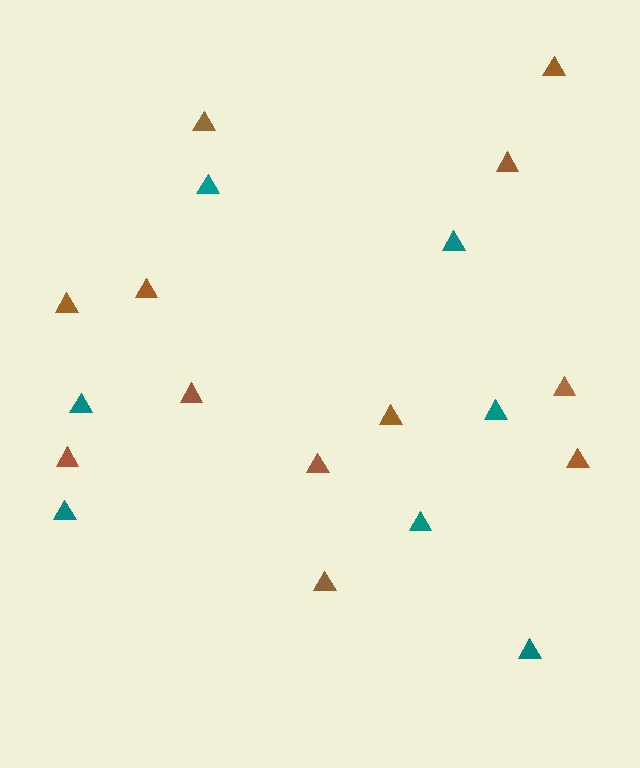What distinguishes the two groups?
There are 2 groups: one group of brown triangles (12) and one group of teal triangles (7).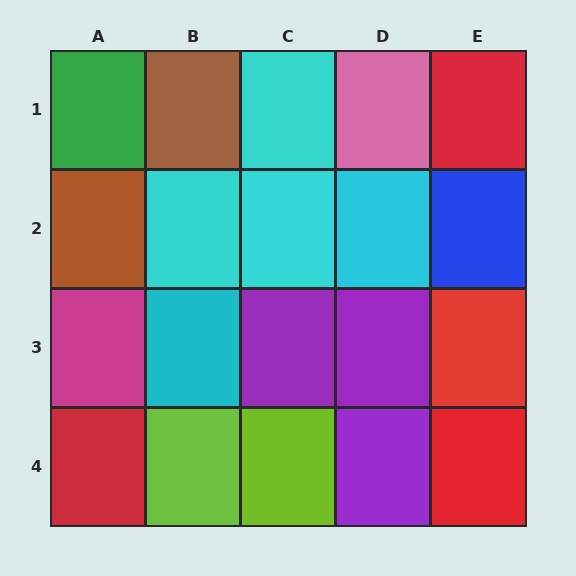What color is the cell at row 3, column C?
Purple.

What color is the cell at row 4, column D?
Purple.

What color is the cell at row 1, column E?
Red.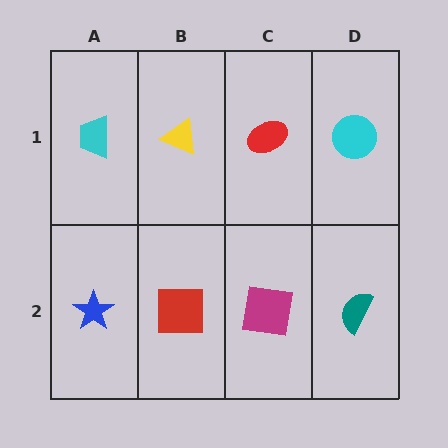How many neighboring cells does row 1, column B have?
3.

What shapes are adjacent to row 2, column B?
A yellow triangle (row 1, column B), a blue star (row 2, column A), a magenta square (row 2, column C).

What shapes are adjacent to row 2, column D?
A cyan circle (row 1, column D), a magenta square (row 2, column C).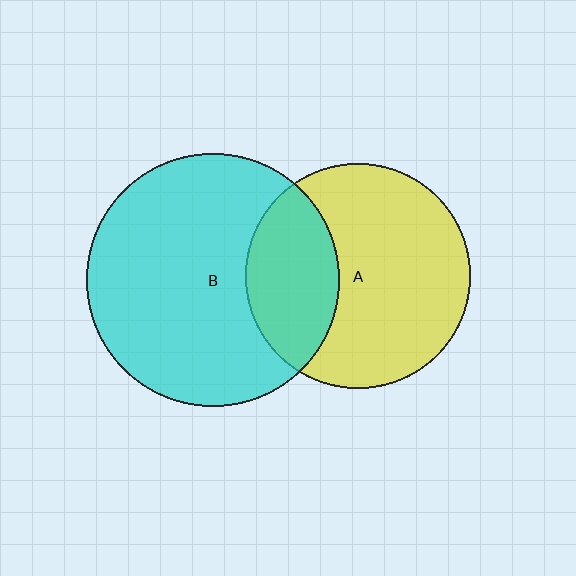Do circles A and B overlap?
Yes.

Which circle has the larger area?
Circle B (cyan).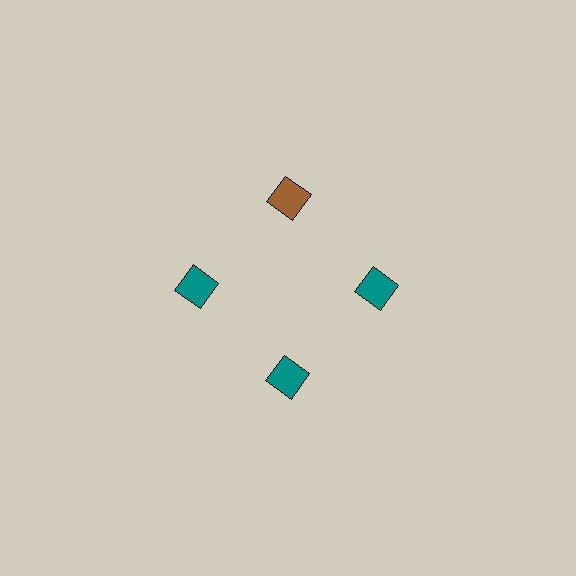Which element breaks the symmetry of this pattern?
The brown diamond at roughly the 12 o'clock position breaks the symmetry. All other shapes are teal diamonds.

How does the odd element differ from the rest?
It has a different color: brown instead of teal.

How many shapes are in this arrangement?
There are 4 shapes arranged in a ring pattern.